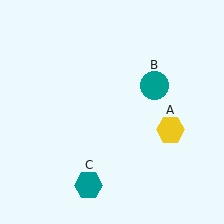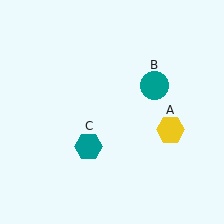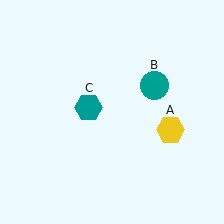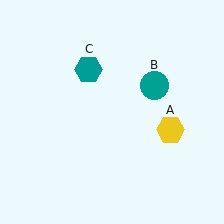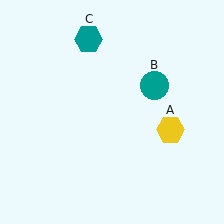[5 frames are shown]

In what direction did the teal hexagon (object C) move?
The teal hexagon (object C) moved up.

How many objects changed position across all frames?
1 object changed position: teal hexagon (object C).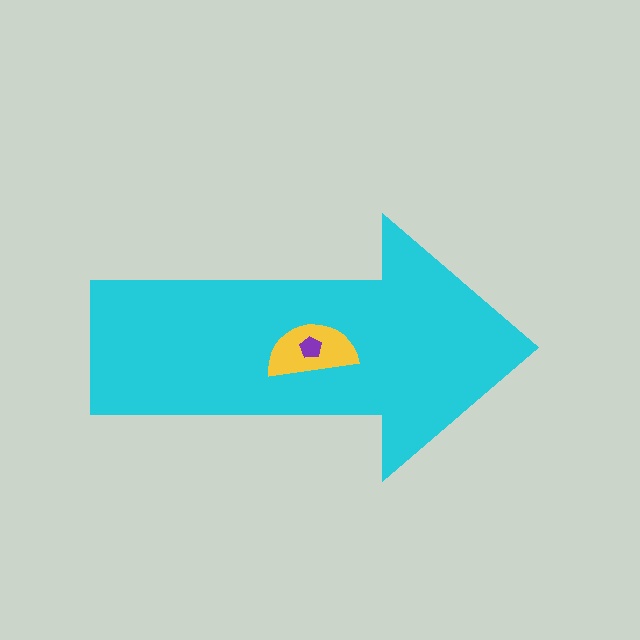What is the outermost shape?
The cyan arrow.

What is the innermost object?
The purple pentagon.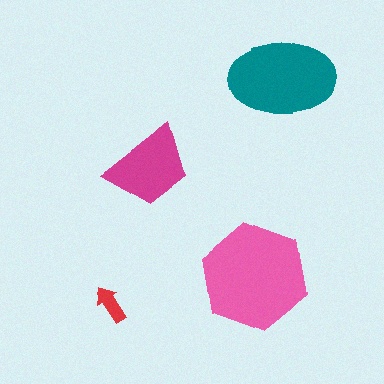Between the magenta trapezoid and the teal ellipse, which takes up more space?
The teal ellipse.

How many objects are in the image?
There are 4 objects in the image.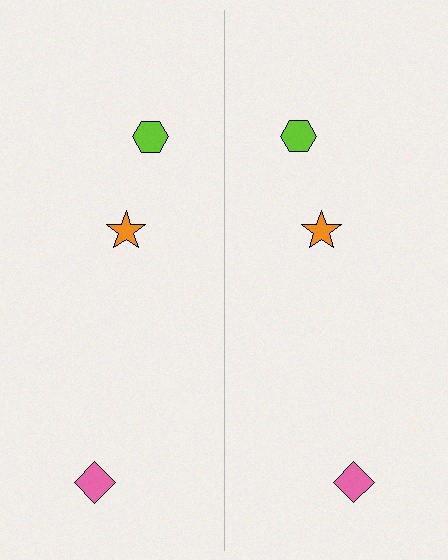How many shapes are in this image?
There are 6 shapes in this image.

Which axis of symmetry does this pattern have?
The pattern has a vertical axis of symmetry running through the center of the image.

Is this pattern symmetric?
Yes, this pattern has bilateral (reflection) symmetry.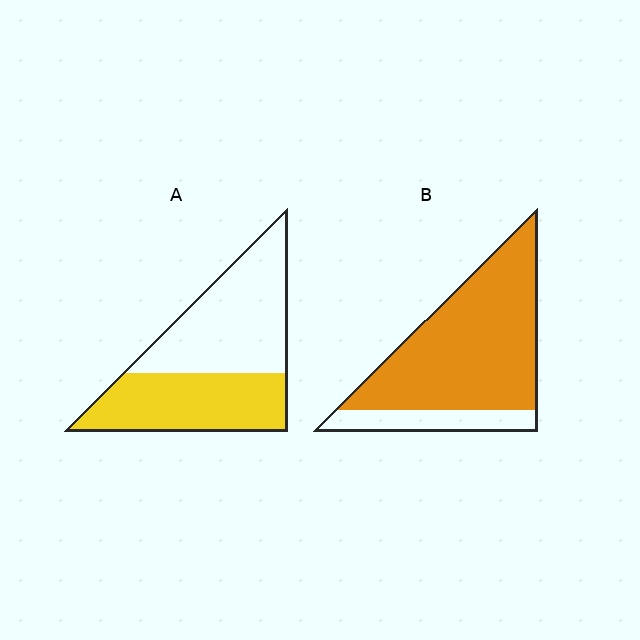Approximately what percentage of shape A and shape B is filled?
A is approximately 45% and B is approximately 80%.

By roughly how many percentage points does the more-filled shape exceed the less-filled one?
By roughly 35 percentage points (B over A).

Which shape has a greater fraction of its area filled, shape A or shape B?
Shape B.